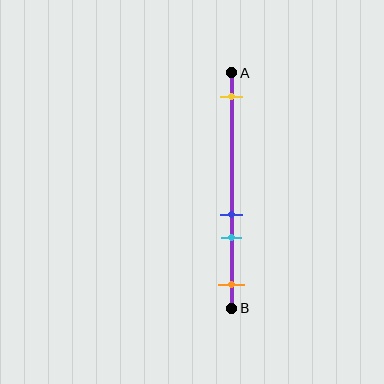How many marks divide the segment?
There are 4 marks dividing the segment.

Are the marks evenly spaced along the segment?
No, the marks are not evenly spaced.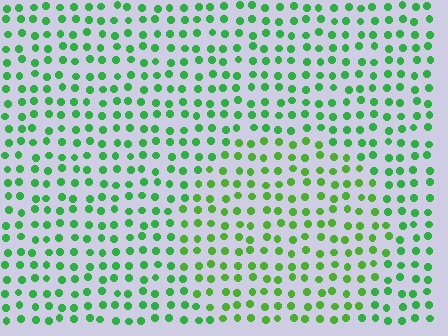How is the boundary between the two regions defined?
The boundary is defined purely by a slight shift in hue (about 23 degrees). Spacing, size, and orientation are identical on both sides.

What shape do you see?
I see a circle.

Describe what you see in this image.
The image is filled with small green elements in a uniform arrangement. A circle-shaped region is visible where the elements are tinted to a slightly different hue, forming a subtle color boundary.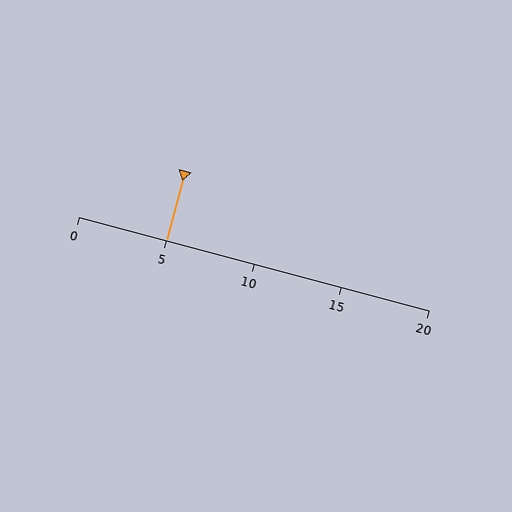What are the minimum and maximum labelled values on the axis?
The axis runs from 0 to 20.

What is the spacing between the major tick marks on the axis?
The major ticks are spaced 5 apart.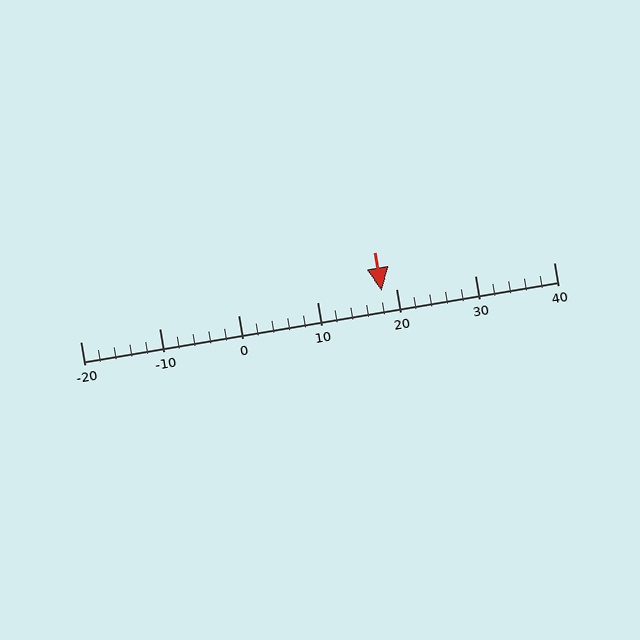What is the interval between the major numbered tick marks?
The major tick marks are spaced 10 units apart.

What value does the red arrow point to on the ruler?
The red arrow points to approximately 18.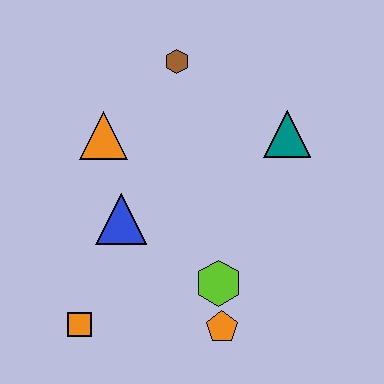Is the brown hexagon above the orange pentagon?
Yes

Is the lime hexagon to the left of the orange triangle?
No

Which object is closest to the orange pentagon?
The lime hexagon is closest to the orange pentagon.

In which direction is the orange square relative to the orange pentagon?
The orange square is to the left of the orange pentagon.